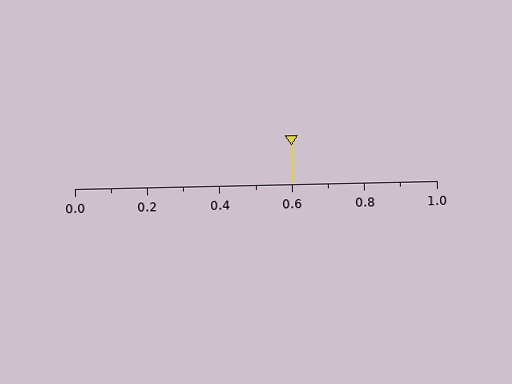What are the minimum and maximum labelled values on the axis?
The axis runs from 0.0 to 1.0.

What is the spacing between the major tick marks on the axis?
The major ticks are spaced 0.2 apart.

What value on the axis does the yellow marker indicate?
The marker indicates approximately 0.6.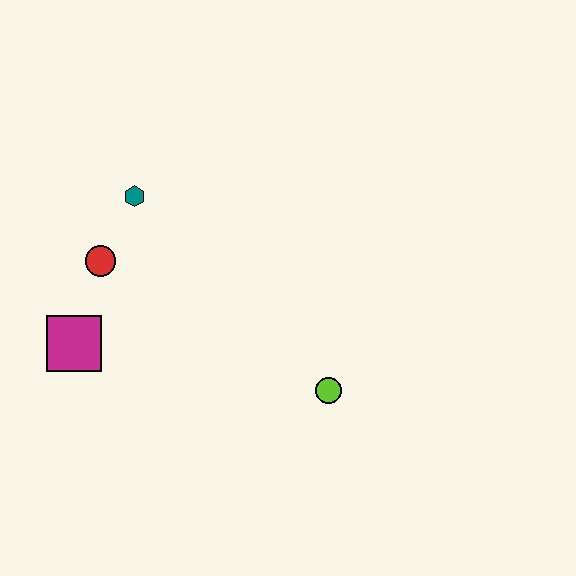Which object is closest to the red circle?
The teal hexagon is closest to the red circle.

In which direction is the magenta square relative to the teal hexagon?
The magenta square is below the teal hexagon.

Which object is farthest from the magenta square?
The lime circle is farthest from the magenta square.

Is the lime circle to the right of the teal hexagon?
Yes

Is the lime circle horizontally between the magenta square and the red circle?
No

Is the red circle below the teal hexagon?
Yes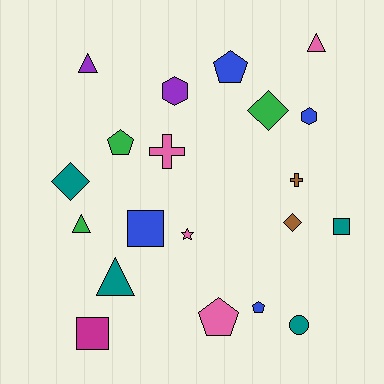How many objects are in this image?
There are 20 objects.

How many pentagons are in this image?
There are 4 pentagons.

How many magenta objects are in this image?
There is 1 magenta object.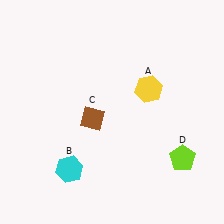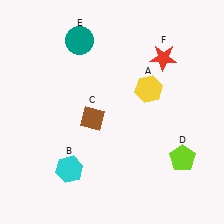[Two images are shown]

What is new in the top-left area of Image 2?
A teal circle (E) was added in the top-left area of Image 2.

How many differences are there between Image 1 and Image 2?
There are 2 differences between the two images.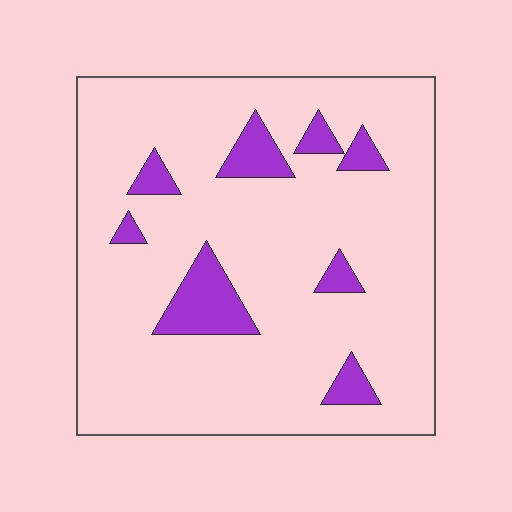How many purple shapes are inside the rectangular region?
8.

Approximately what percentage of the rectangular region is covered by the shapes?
Approximately 10%.